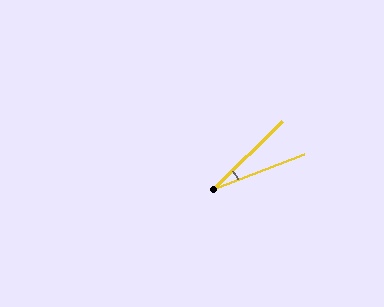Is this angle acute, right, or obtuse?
It is acute.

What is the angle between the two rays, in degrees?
Approximately 24 degrees.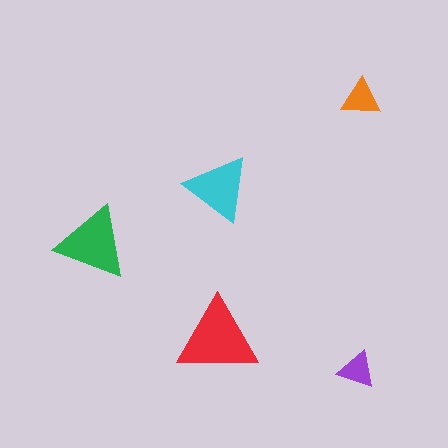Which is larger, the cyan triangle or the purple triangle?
The cyan one.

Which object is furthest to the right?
The orange triangle is rightmost.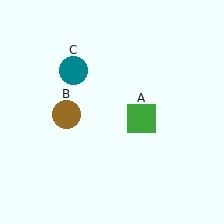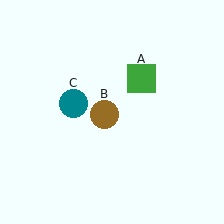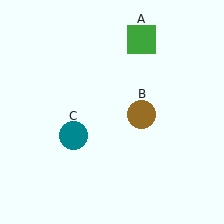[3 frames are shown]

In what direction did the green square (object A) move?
The green square (object A) moved up.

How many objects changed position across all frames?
3 objects changed position: green square (object A), brown circle (object B), teal circle (object C).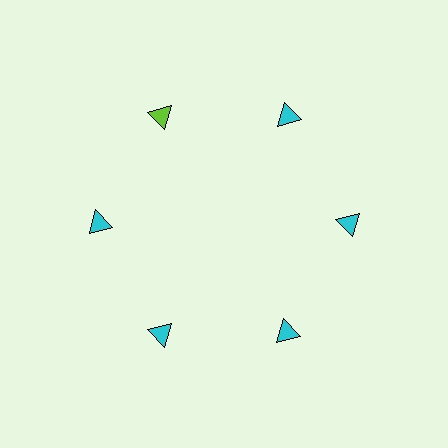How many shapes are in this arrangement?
There are 6 shapes arranged in a ring pattern.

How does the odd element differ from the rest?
It has a different color: lime instead of cyan.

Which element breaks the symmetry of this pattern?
The lime triangle at roughly the 11 o'clock position breaks the symmetry. All other shapes are cyan triangles.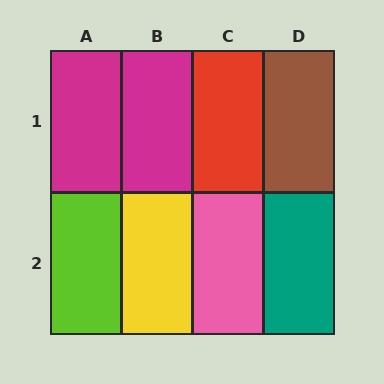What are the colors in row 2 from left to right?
Lime, yellow, pink, teal.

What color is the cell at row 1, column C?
Red.